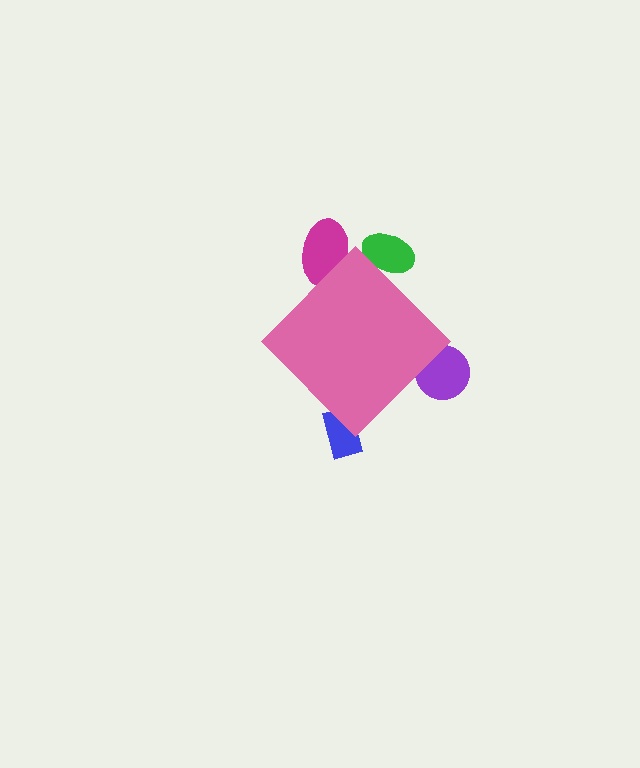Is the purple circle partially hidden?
Yes, the purple circle is partially hidden behind the pink diamond.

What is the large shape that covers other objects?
A pink diamond.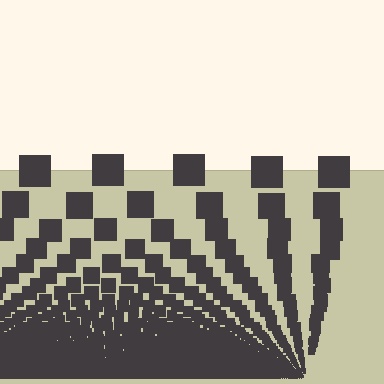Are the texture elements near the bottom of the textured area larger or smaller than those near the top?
Smaller. The gradient is inverted — elements near the bottom are smaller and denser.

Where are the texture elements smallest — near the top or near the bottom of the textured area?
Near the bottom.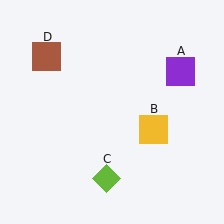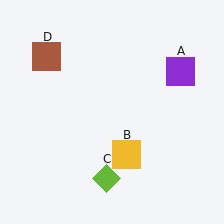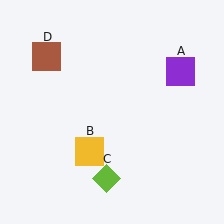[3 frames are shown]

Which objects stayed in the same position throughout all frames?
Purple square (object A) and lime diamond (object C) and brown square (object D) remained stationary.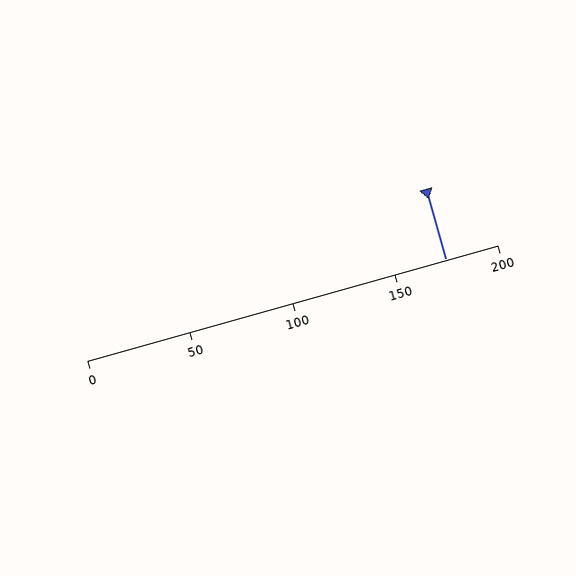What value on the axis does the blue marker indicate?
The marker indicates approximately 175.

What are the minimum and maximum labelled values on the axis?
The axis runs from 0 to 200.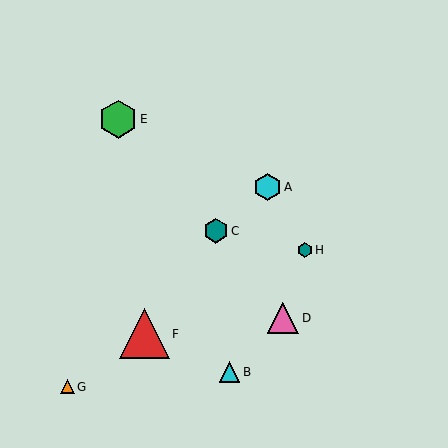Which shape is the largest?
The red triangle (labeled F) is the largest.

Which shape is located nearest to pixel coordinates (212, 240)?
The teal hexagon (labeled C) at (216, 231) is nearest to that location.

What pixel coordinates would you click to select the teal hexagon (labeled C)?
Click at (216, 231) to select the teal hexagon C.